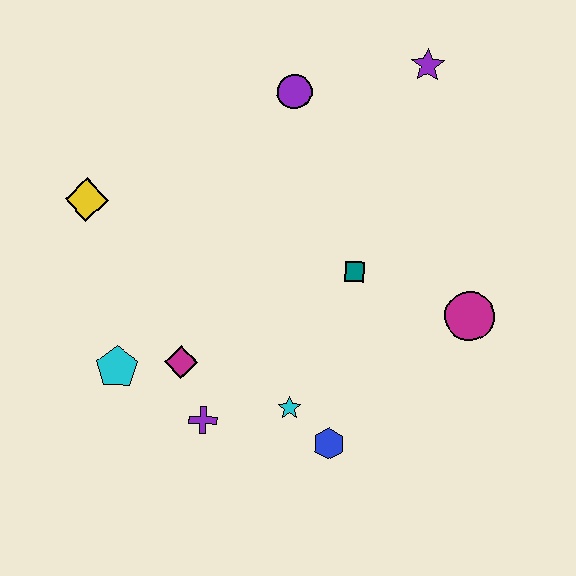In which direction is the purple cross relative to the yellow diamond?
The purple cross is below the yellow diamond.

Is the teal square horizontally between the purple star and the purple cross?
Yes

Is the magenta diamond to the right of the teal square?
No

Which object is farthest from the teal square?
The yellow diamond is farthest from the teal square.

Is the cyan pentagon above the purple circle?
No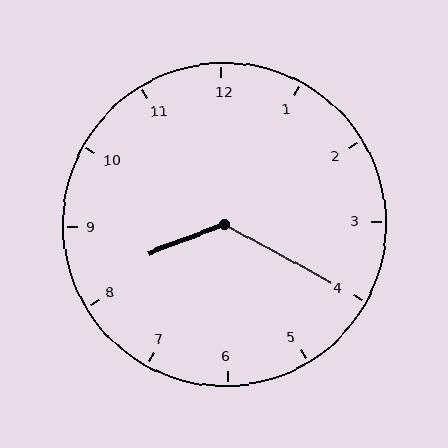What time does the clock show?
8:20.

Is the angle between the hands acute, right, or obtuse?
It is obtuse.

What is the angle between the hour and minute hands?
Approximately 130 degrees.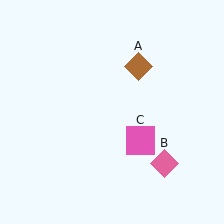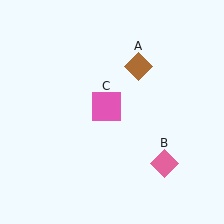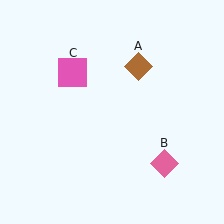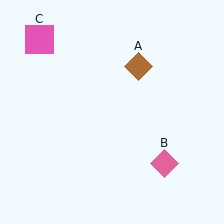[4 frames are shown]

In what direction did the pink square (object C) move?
The pink square (object C) moved up and to the left.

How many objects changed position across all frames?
1 object changed position: pink square (object C).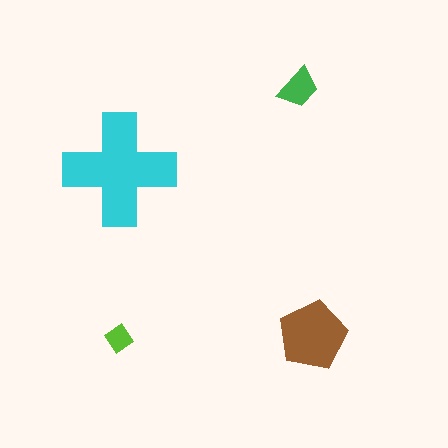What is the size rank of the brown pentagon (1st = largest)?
2nd.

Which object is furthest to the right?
The brown pentagon is rightmost.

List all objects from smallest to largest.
The lime diamond, the green trapezoid, the brown pentagon, the cyan cross.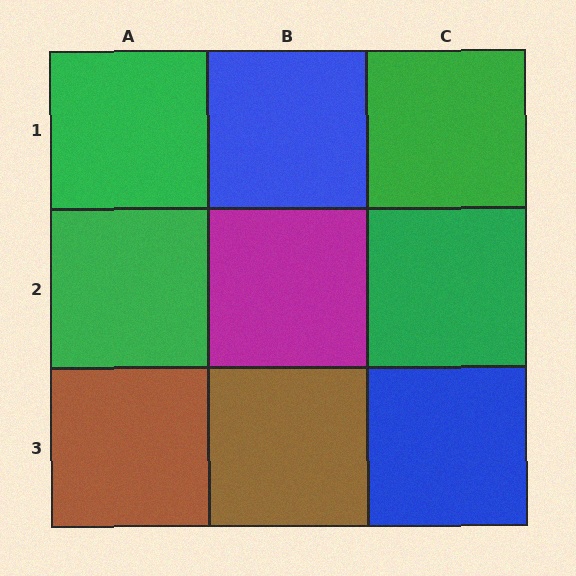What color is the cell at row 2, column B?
Magenta.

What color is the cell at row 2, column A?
Green.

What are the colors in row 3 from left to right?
Brown, brown, blue.